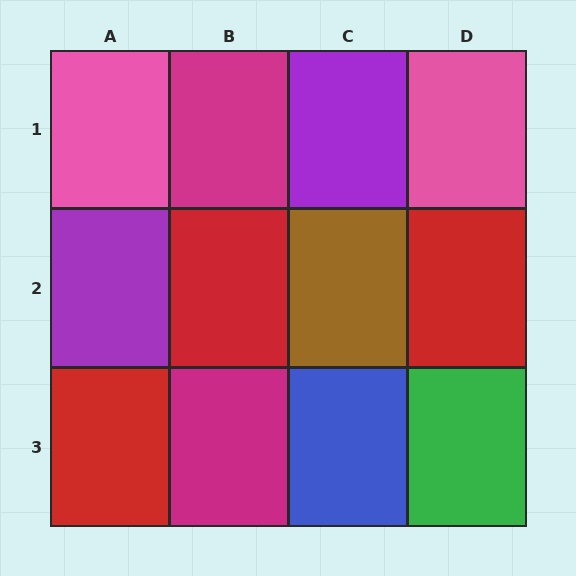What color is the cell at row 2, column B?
Red.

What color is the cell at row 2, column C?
Brown.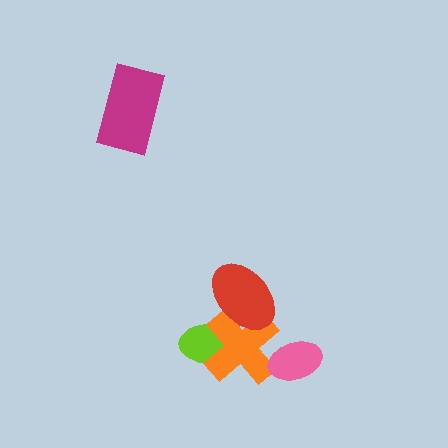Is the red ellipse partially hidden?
No, no other shape covers it.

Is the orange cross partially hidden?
Yes, it is partially covered by another shape.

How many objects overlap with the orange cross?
3 objects overlap with the orange cross.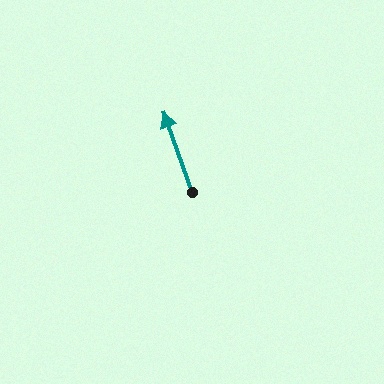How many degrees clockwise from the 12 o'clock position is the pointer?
Approximately 340 degrees.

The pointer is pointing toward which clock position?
Roughly 11 o'clock.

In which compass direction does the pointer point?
North.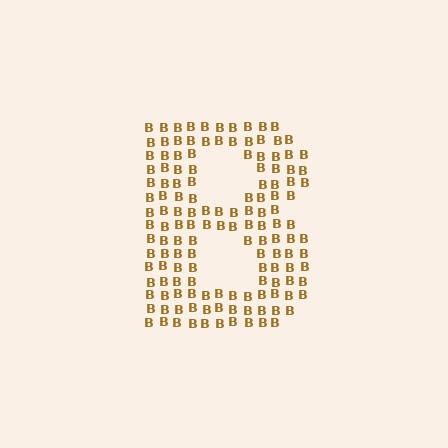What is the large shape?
The large shape is the letter B.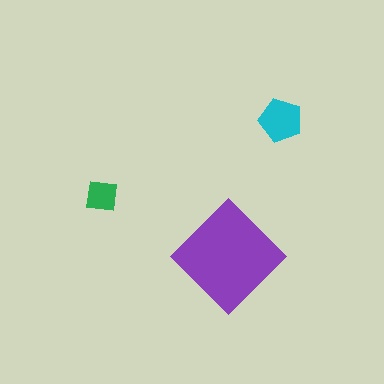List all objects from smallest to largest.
The green square, the cyan pentagon, the purple diamond.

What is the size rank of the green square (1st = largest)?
3rd.